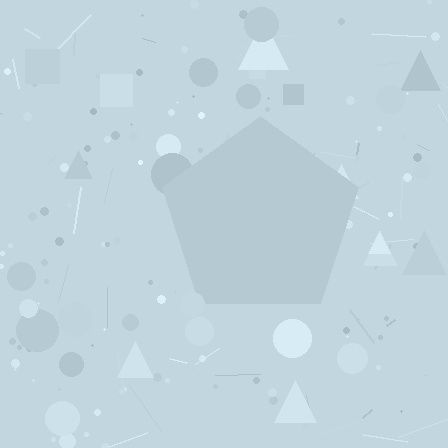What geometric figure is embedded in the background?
A pentagon is embedded in the background.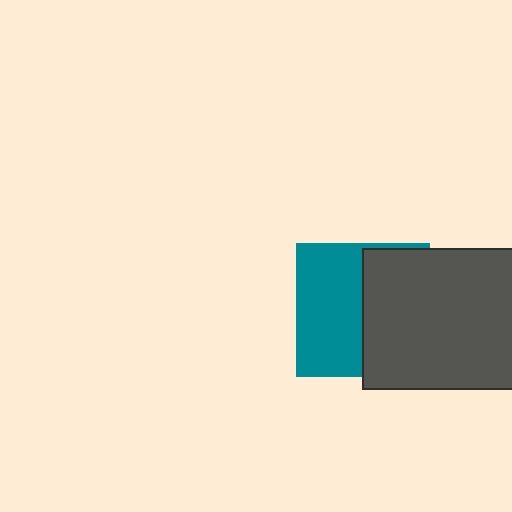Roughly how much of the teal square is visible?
About half of it is visible (roughly 51%).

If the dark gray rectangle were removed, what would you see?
You would see the complete teal square.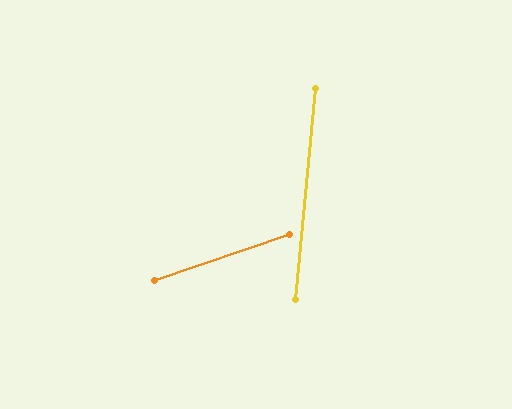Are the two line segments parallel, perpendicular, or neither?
Neither parallel nor perpendicular — they differ by about 66°.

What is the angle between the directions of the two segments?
Approximately 66 degrees.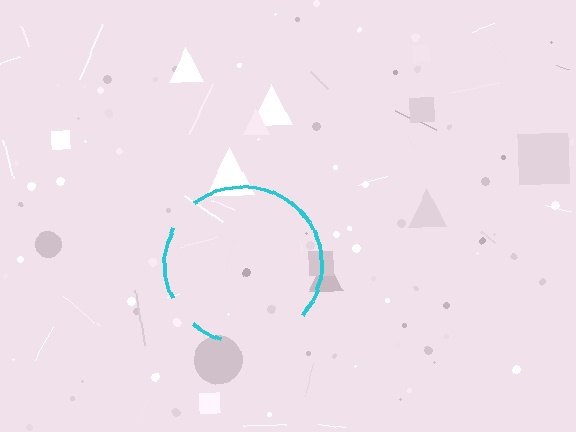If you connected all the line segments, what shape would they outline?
They would outline a circle.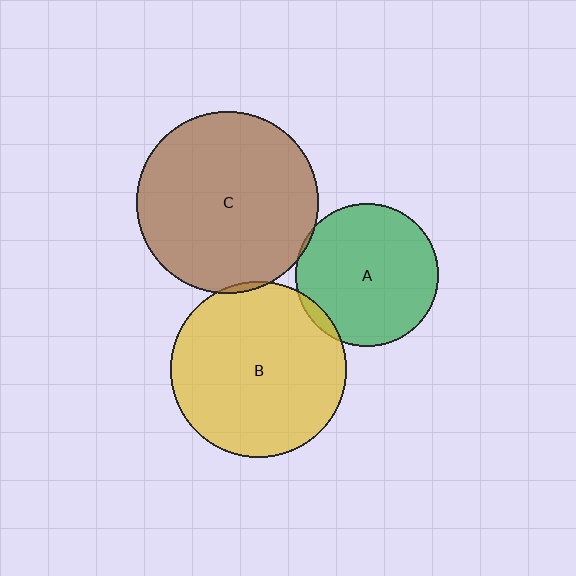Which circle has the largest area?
Circle C (brown).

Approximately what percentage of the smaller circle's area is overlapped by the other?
Approximately 5%.